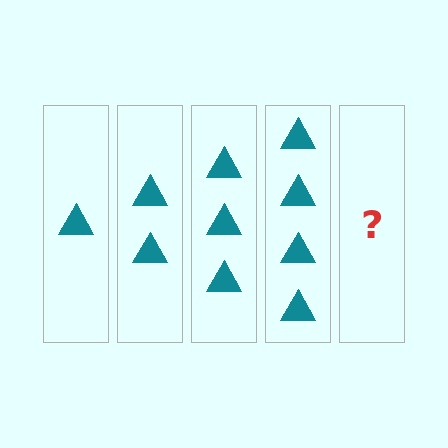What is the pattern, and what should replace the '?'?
The pattern is that each step adds one more triangle. The '?' should be 5 triangles.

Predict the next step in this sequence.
The next step is 5 triangles.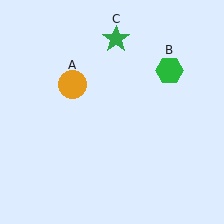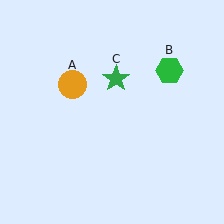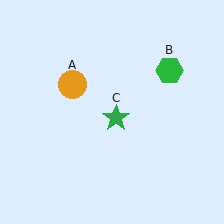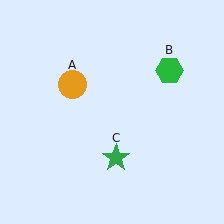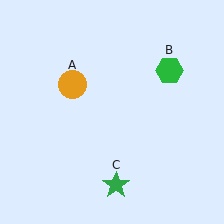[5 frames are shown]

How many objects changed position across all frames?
1 object changed position: green star (object C).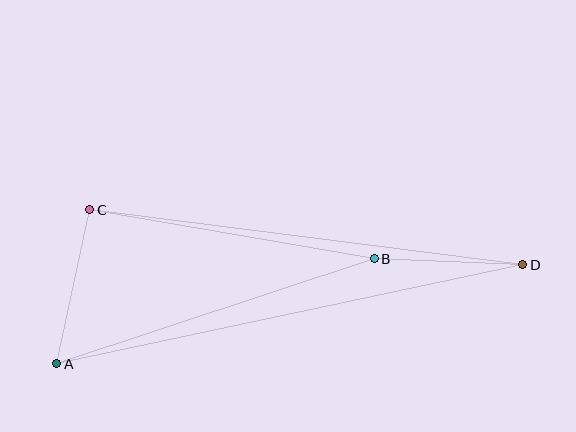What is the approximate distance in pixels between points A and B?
The distance between A and B is approximately 334 pixels.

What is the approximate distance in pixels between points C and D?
The distance between C and D is approximately 437 pixels.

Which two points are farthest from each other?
Points A and D are farthest from each other.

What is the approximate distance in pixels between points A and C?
The distance between A and C is approximately 158 pixels.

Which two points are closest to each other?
Points B and D are closest to each other.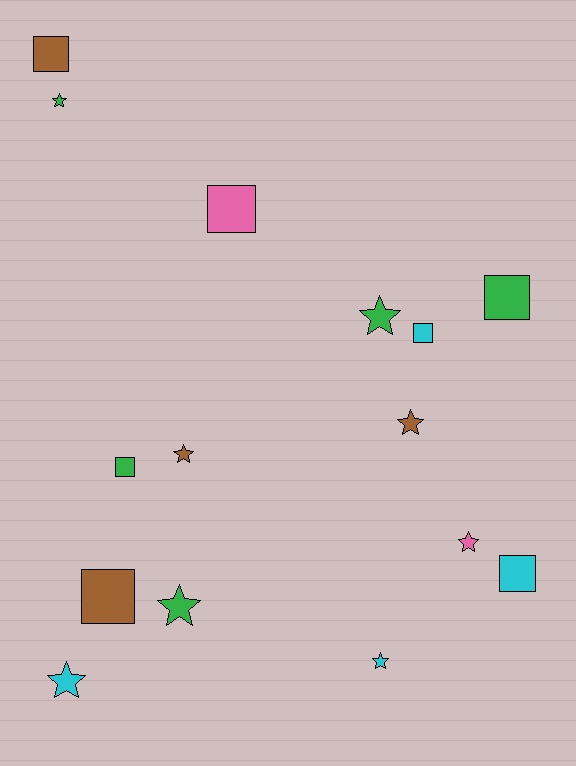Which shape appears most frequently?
Star, with 8 objects.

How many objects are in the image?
There are 15 objects.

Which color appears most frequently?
Green, with 5 objects.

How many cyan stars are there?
There are 2 cyan stars.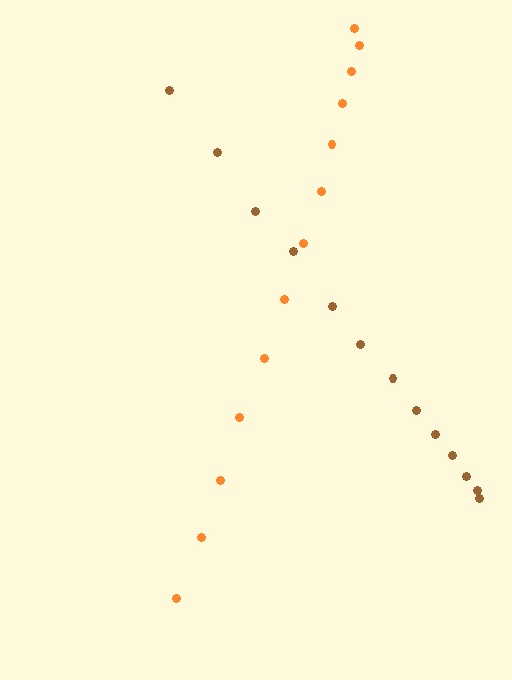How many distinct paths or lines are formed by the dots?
There are 2 distinct paths.